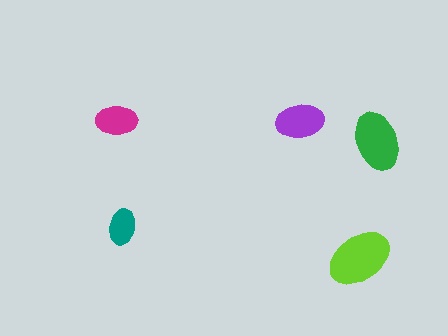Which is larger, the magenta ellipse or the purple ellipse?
The purple one.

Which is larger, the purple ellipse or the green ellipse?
The green one.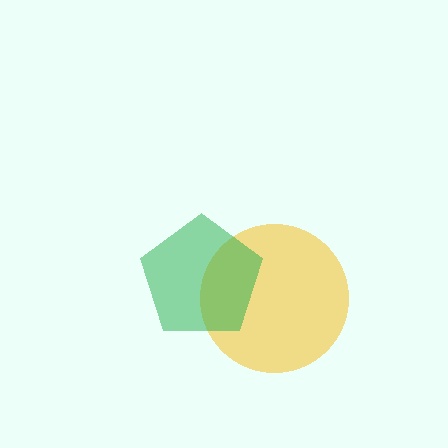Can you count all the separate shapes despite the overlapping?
Yes, there are 2 separate shapes.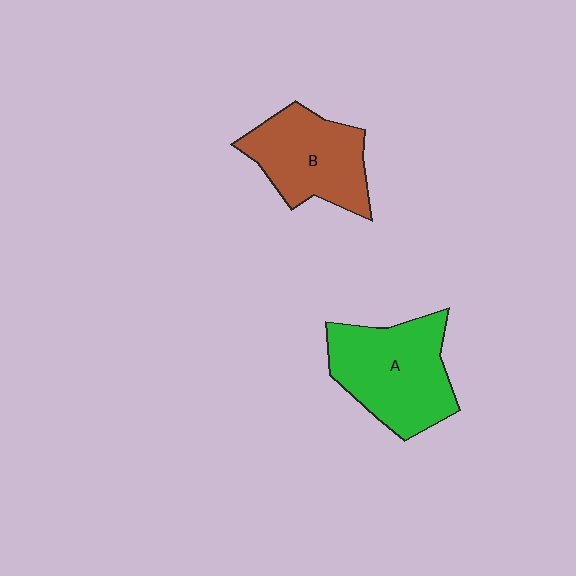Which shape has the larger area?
Shape A (green).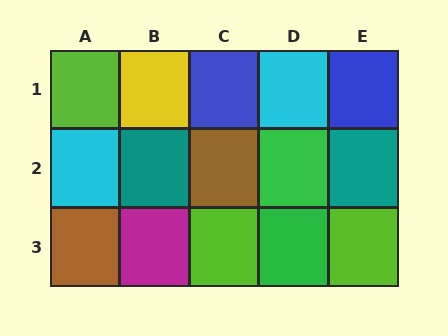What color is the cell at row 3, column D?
Green.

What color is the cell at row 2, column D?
Green.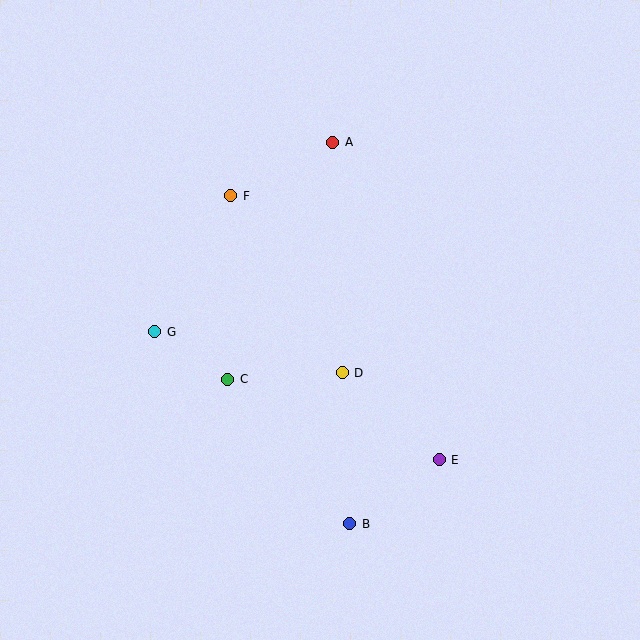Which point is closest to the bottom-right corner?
Point E is closest to the bottom-right corner.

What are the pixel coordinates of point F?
Point F is at (231, 196).